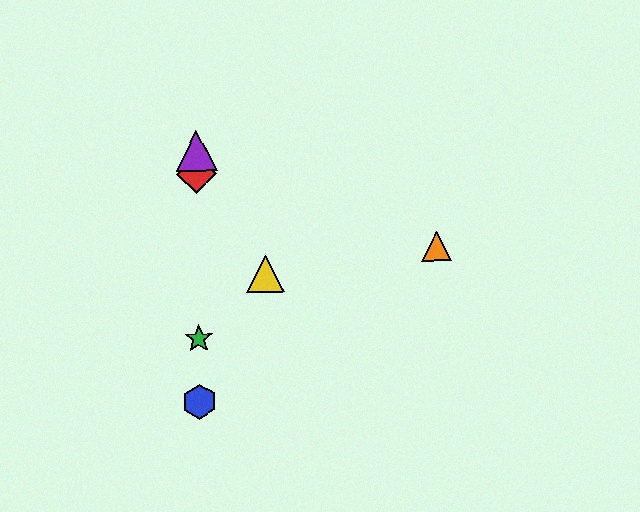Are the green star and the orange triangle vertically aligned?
No, the green star is at x≈199 and the orange triangle is at x≈436.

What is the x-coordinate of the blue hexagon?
The blue hexagon is at x≈200.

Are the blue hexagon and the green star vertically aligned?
Yes, both are at x≈200.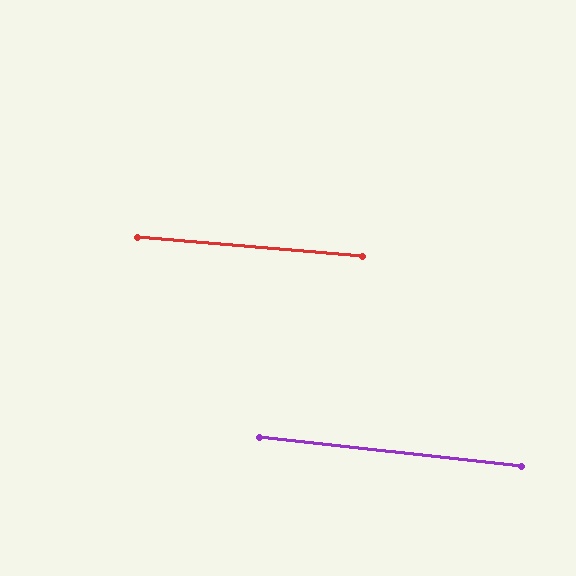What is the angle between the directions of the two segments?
Approximately 1 degree.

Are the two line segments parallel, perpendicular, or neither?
Parallel — their directions differ by only 1.2°.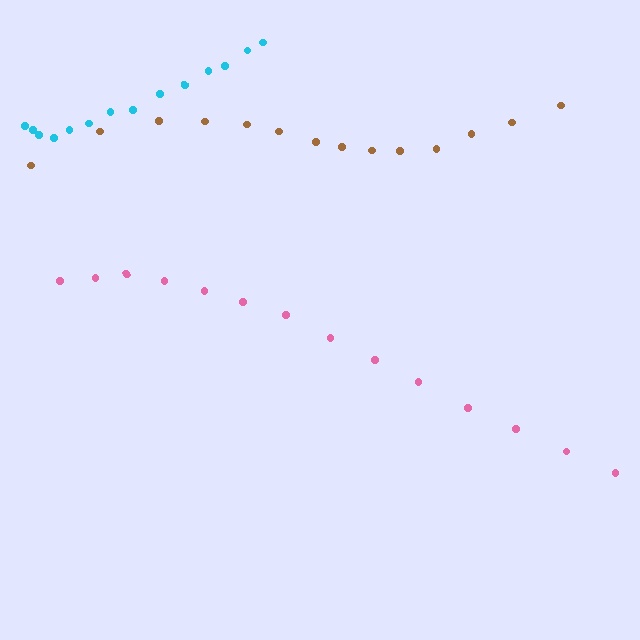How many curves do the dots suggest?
There are 3 distinct paths.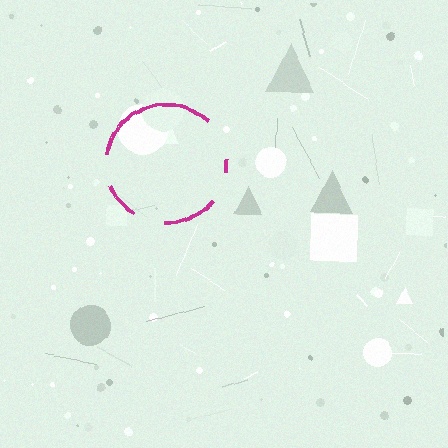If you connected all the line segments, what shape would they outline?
They would outline a circle.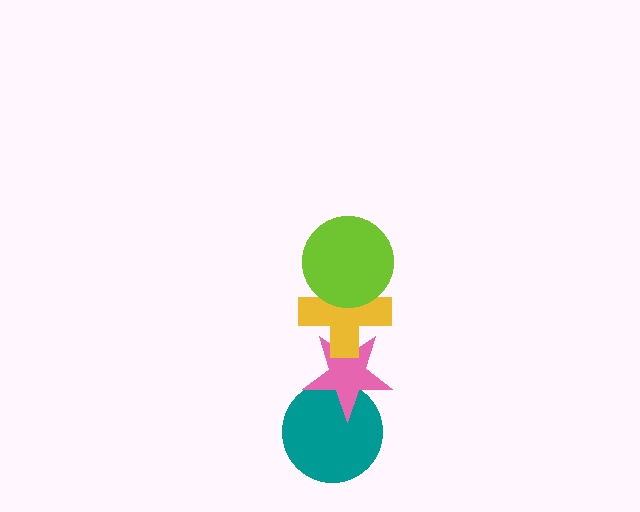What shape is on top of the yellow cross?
The lime circle is on top of the yellow cross.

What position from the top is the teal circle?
The teal circle is 4th from the top.